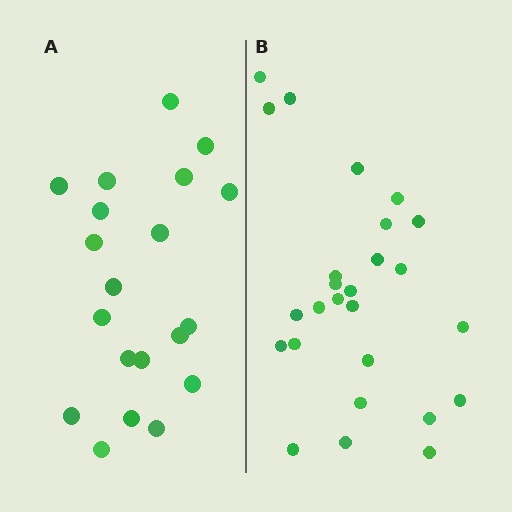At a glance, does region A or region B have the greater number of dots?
Region B (the right region) has more dots.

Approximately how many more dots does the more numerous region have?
Region B has about 6 more dots than region A.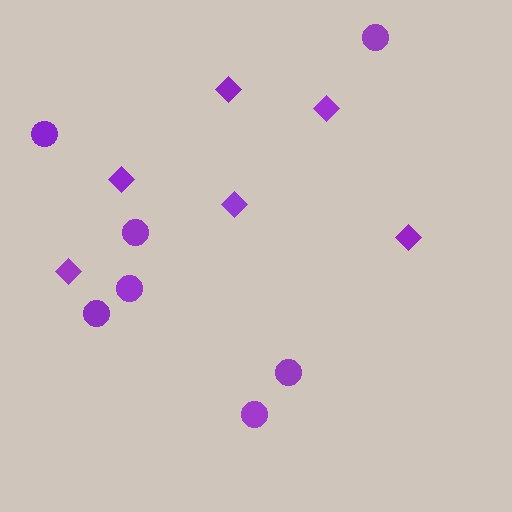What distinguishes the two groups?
There are 2 groups: one group of diamonds (6) and one group of circles (7).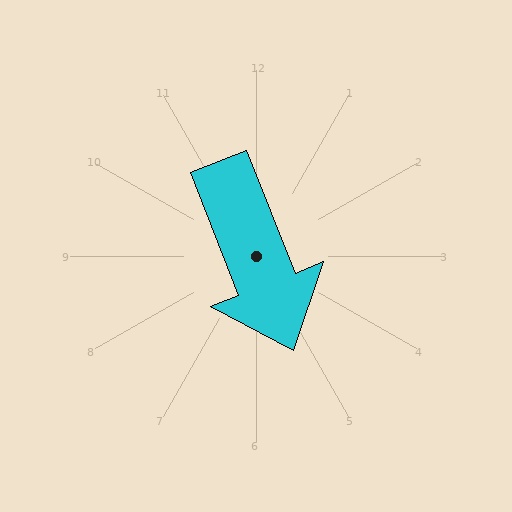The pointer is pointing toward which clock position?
Roughly 5 o'clock.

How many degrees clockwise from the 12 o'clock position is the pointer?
Approximately 158 degrees.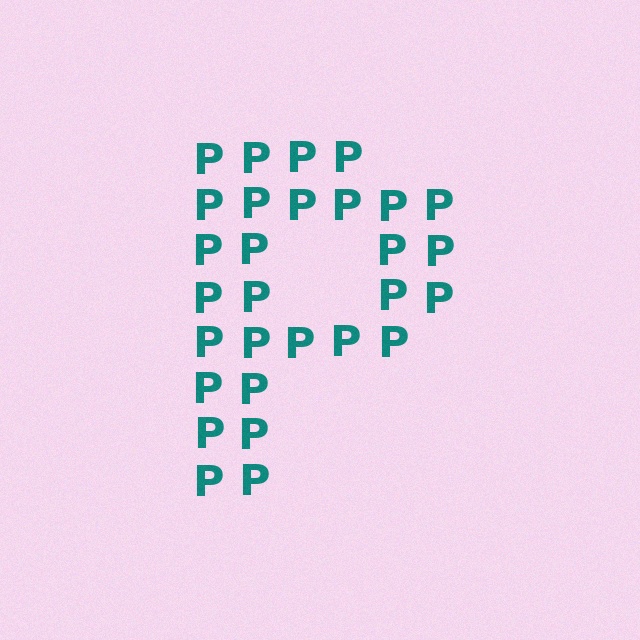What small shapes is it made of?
It is made of small letter P's.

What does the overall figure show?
The overall figure shows the letter P.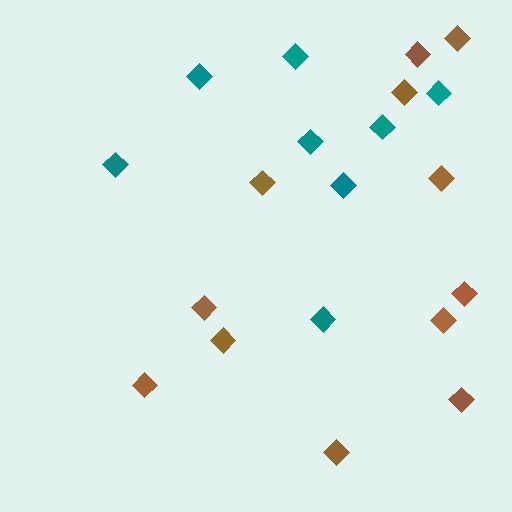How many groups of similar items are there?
There are 2 groups: one group of teal diamonds (8) and one group of brown diamonds (12).